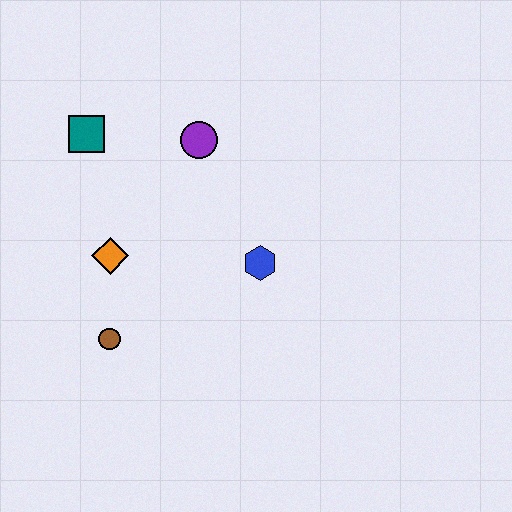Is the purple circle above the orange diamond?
Yes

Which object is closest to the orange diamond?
The brown circle is closest to the orange diamond.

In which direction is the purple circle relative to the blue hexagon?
The purple circle is above the blue hexagon.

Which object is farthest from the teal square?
The blue hexagon is farthest from the teal square.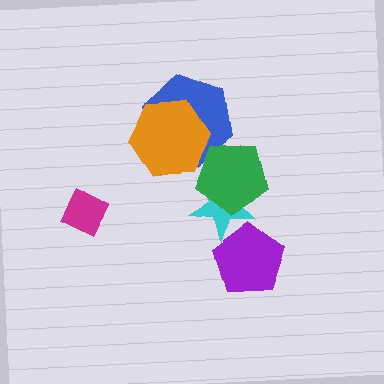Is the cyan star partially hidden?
Yes, it is partially covered by another shape.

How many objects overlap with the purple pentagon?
1 object overlaps with the purple pentagon.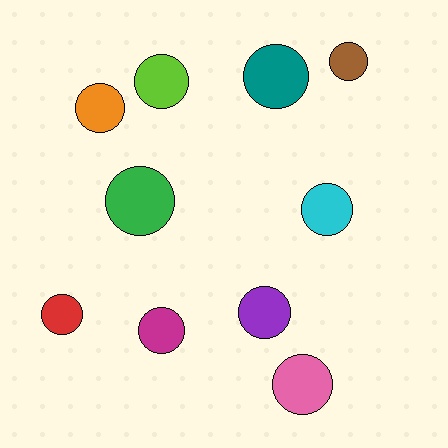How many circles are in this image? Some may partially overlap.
There are 10 circles.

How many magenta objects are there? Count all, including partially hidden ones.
There is 1 magenta object.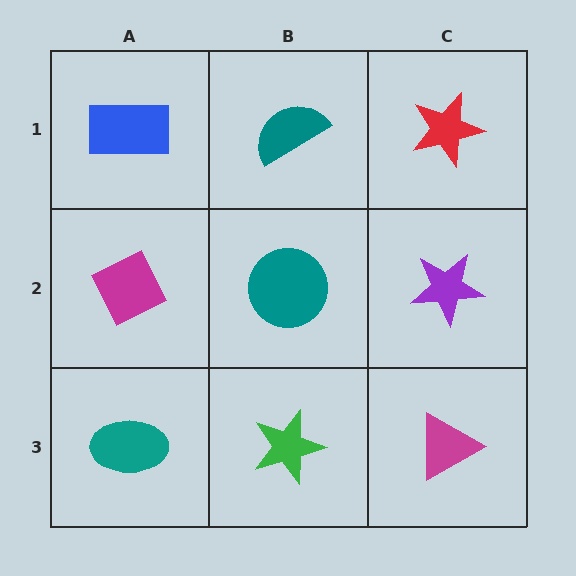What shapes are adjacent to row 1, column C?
A purple star (row 2, column C), a teal semicircle (row 1, column B).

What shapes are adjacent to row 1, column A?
A magenta diamond (row 2, column A), a teal semicircle (row 1, column B).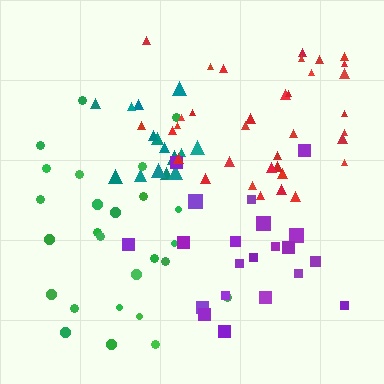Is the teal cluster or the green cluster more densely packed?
Teal.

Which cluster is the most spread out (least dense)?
Green.